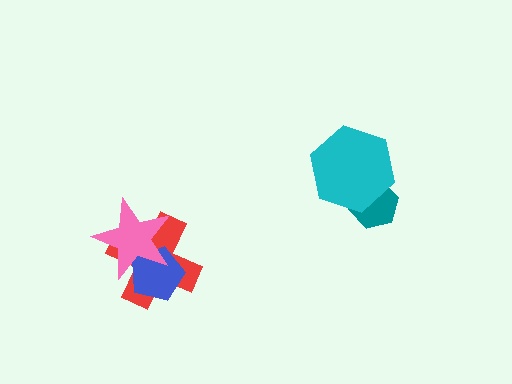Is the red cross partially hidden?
Yes, it is partially covered by another shape.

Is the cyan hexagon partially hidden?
No, no other shape covers it.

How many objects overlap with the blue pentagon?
2 objects overlap with the blue pentagon.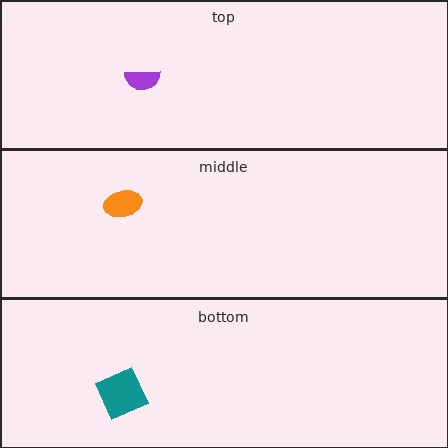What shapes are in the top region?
The purple semicircle.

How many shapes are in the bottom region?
1.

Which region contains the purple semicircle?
The top region.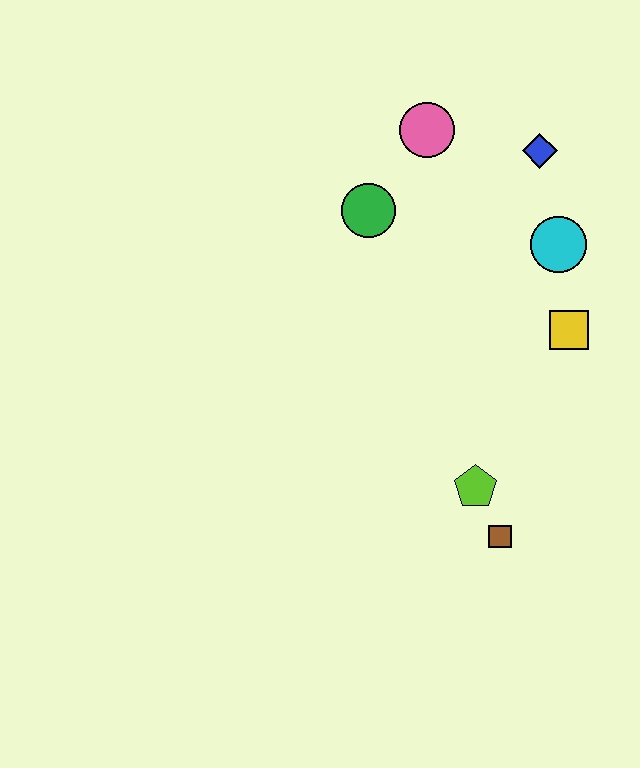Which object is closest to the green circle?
The pink circle is closest to the green circle.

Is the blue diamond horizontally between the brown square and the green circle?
No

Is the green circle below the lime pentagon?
No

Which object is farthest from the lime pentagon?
The pink circle is farthest from the lime pentagon.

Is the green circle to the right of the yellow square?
No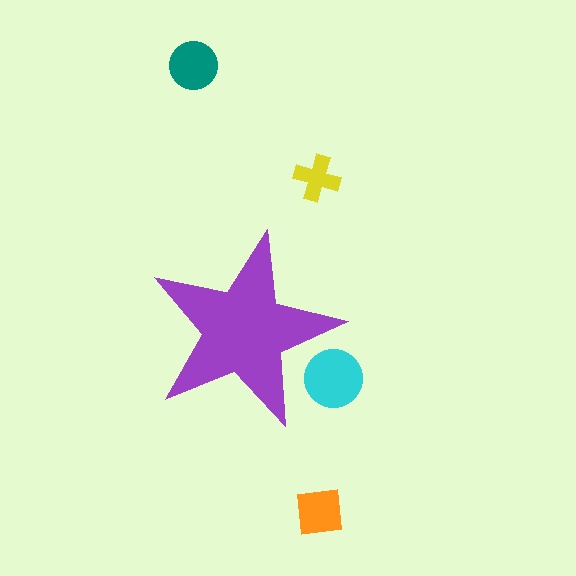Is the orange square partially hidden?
No, the orange square is fully visible.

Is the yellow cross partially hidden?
No, the yellow cross is fully visible.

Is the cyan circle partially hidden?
Yes, the cyan circle is partially hidden behind the purple star.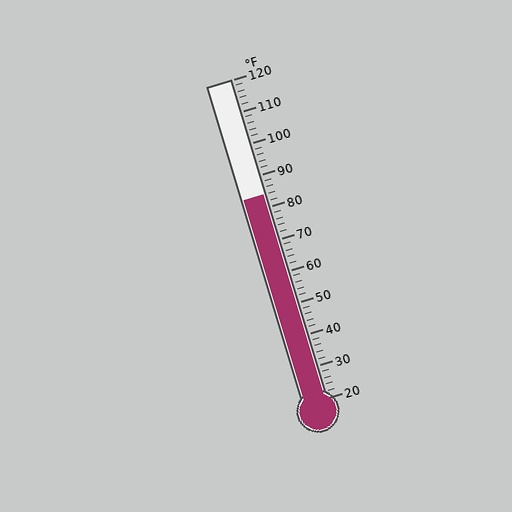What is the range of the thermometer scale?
The thermometer scale ranges from 20°F to 120°F.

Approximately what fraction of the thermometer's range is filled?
The thermometer is filled to approximately 65% of its range.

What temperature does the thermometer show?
The thermometer shows approximately 84°F.